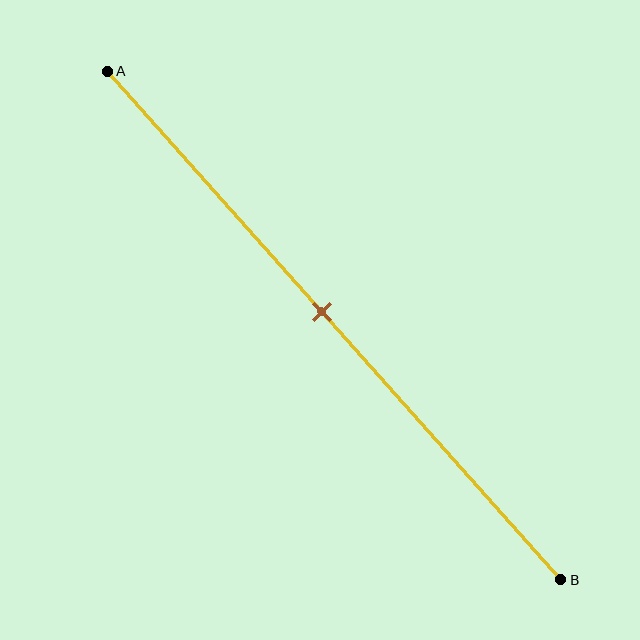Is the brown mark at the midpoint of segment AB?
Yes, the mark is approximately at the midpoint.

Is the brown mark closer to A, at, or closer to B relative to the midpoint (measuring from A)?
The brown mark is approximately at the midpoint of segment AB.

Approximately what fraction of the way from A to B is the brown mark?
The brown mark is approximately 45% of the way from A to B.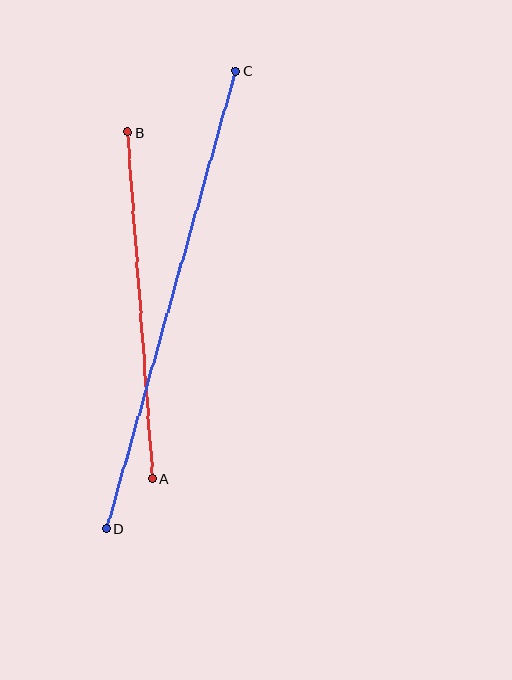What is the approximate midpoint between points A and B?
The midpoint is at approximately (140, 306) pixels.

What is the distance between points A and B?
The distance is approximately 347 pixels.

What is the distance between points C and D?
The distance is approximately 476 pixels.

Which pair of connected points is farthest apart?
Points C and D are farthest apart.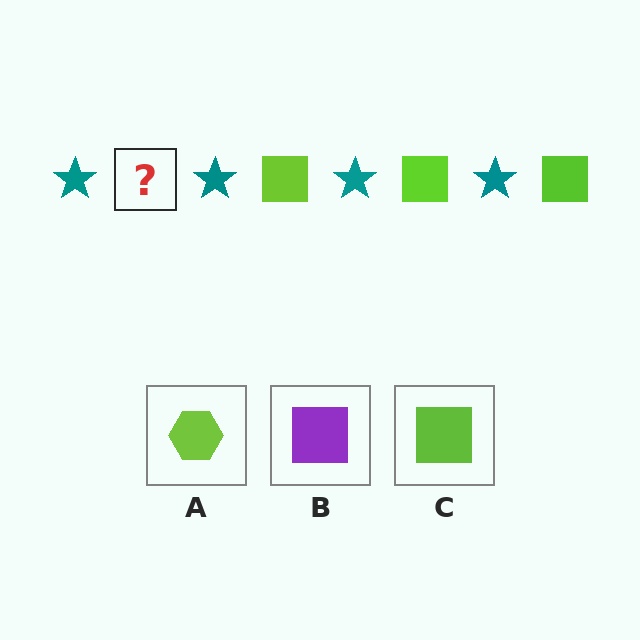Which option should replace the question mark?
Option C.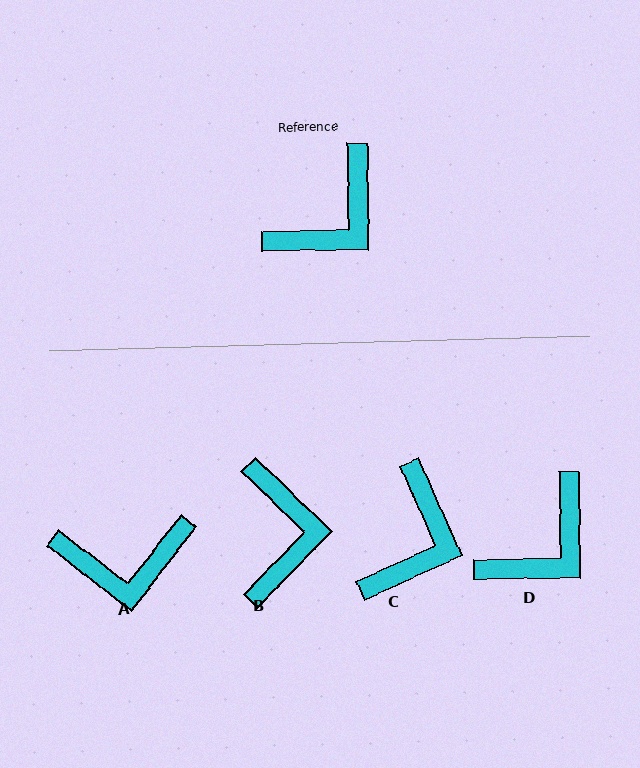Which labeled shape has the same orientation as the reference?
D.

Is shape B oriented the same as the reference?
No, it is off by about 45 degrees.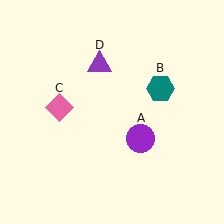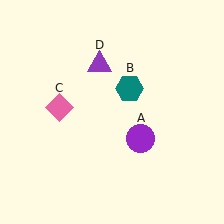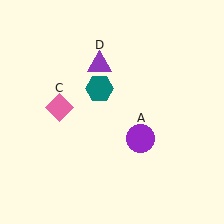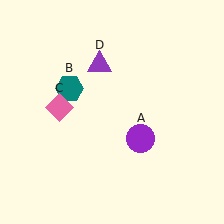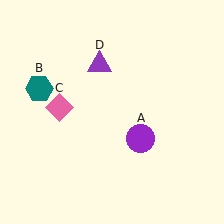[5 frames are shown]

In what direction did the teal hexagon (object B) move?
The teal hexagon (object B) moved left.